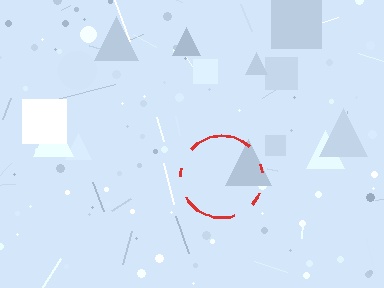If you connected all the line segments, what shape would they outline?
They would outline a circle.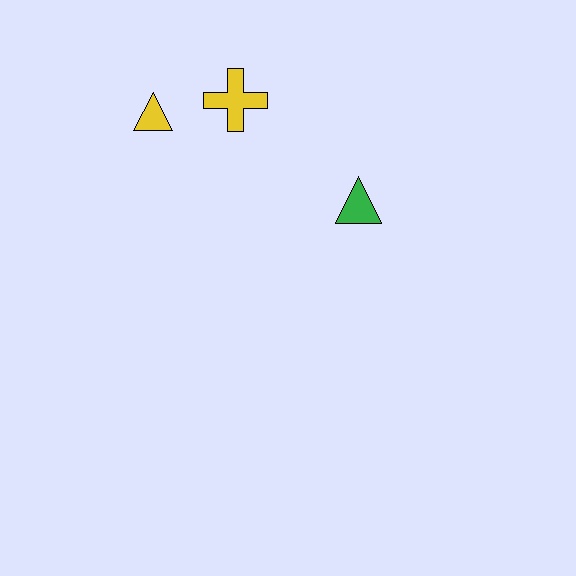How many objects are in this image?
There are 3 objects.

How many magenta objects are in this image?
There are no magenta objects.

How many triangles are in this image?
There are 2 triangles.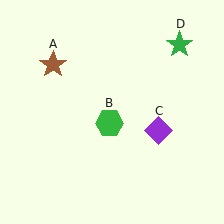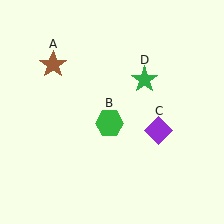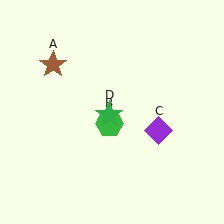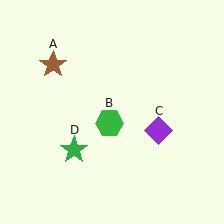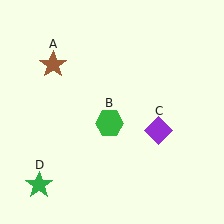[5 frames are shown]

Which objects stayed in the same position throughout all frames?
Brown star (object A) and green hexagon (object B) and purple diamond (object C) remained stationary.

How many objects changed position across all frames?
1 object changed position: green star (object D).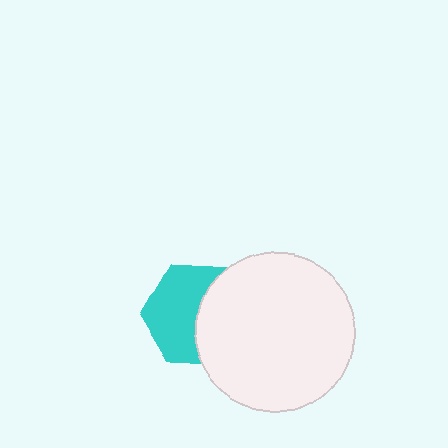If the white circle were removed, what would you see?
You would see the complete cyan hexagon.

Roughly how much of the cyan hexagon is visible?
About half of it is visible (roughly 56%).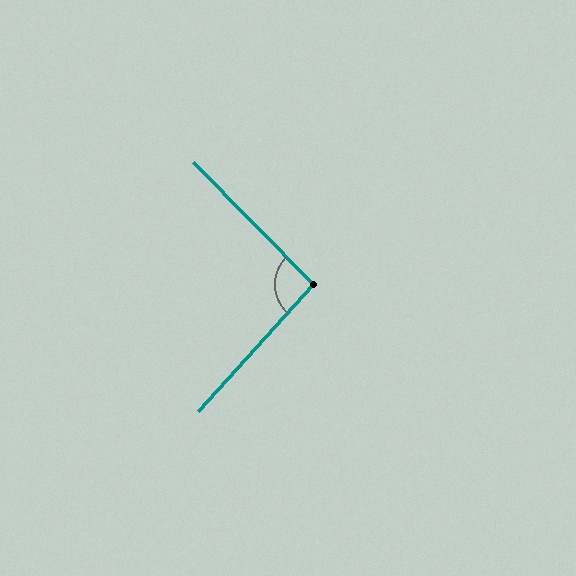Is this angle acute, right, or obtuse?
It is approximately a right angle.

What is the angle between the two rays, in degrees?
Approximately 93 degrees.